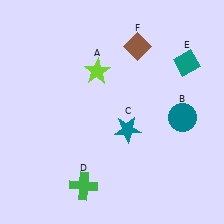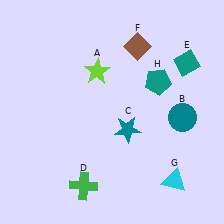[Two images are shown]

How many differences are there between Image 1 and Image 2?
There are 2 differences between the two images.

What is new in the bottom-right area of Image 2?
A cyan triangle (G) was added in the bottom-right area of Image 2.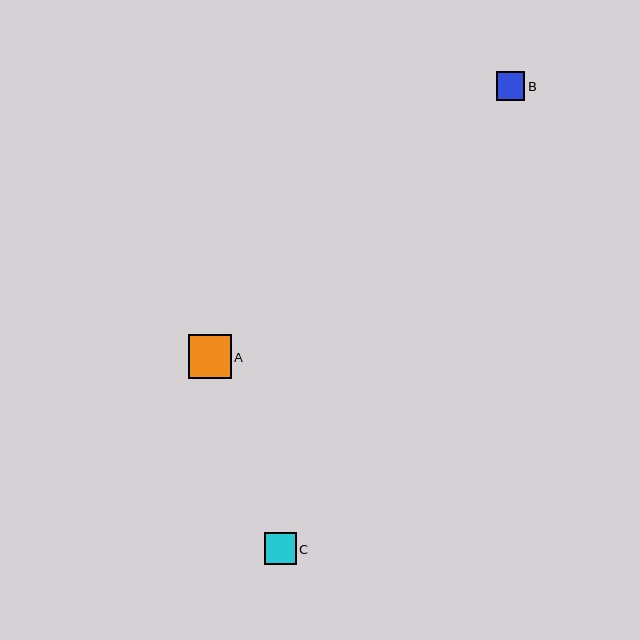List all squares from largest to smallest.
From largest to smallest: A, C, B.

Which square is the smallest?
Square B is the smallest with a size of approximately 29 pixels.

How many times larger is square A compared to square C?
Square A is approximately 1.4 times the size of square C.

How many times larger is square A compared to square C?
Square A is approximately 1.4 times the size of square C.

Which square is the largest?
Square A is the largest with a size of approximately 43 pixels.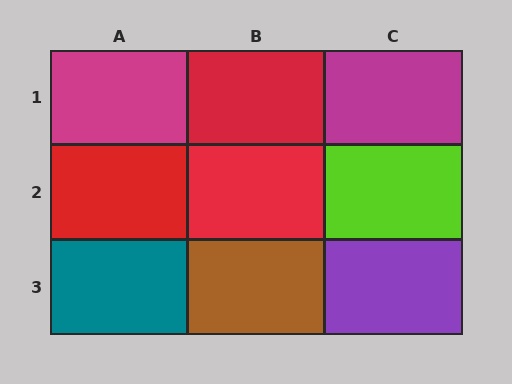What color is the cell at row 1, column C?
Magenta.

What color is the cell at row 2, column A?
Red.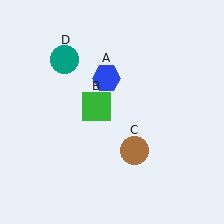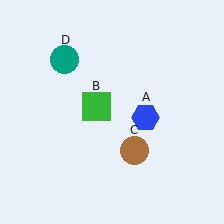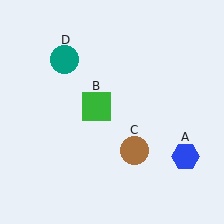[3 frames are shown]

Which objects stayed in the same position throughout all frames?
Green square (object B) and brown circle (object C) and teal circle (object D) remained stationary.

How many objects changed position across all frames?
1 object changed position: blue hexagon (object A).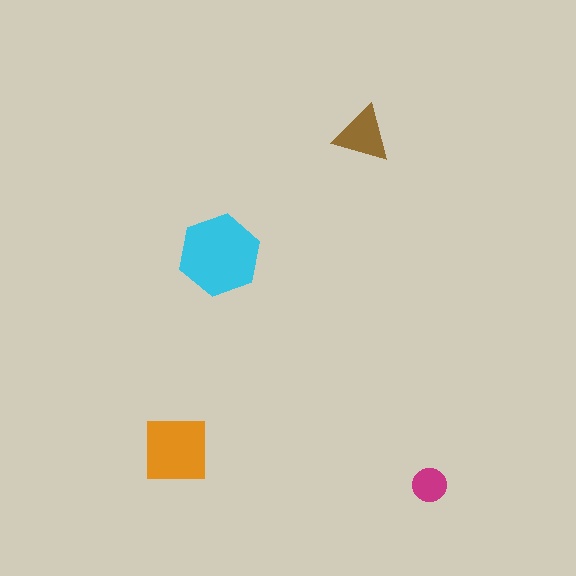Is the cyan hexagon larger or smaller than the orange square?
Larger.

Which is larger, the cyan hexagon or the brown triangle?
The cyan hexagon.